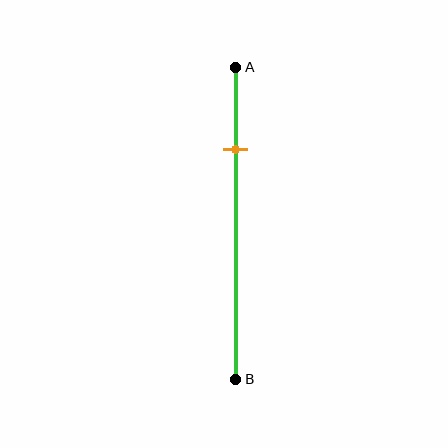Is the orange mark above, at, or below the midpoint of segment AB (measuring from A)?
The orange mark is above the midpoint of segment AB.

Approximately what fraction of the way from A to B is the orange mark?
The orange mark is approximately 25% of the way from A to B.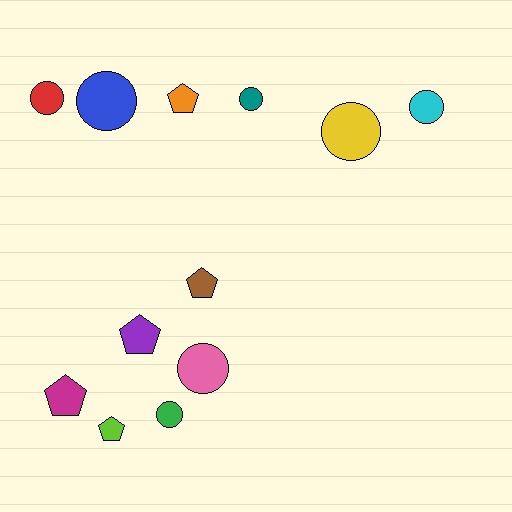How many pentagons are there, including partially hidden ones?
There are 5 pentagons.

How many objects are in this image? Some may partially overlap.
There are 12 objects.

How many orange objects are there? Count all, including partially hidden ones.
There is 1 orange object.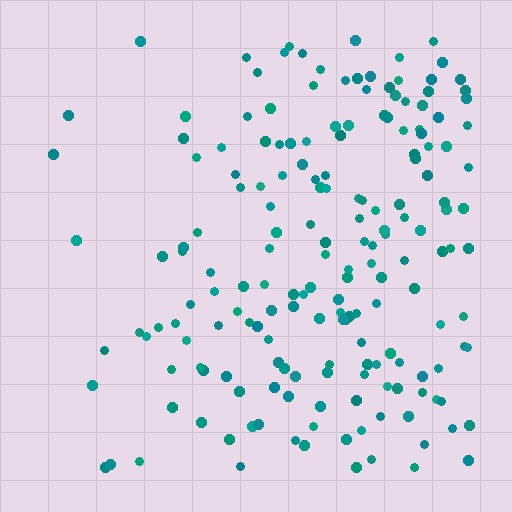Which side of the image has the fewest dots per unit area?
The left.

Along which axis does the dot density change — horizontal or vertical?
Horizontal.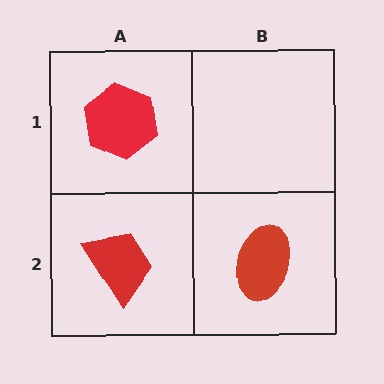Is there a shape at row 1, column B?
No, that cell is empty.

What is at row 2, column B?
A red ellipse.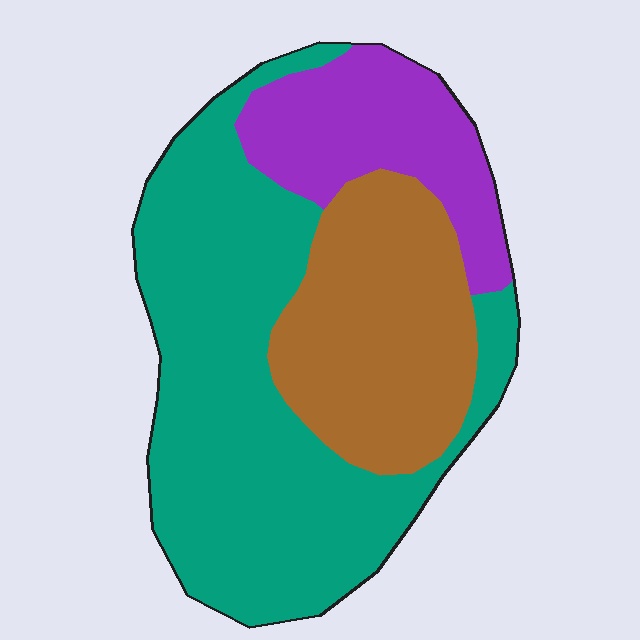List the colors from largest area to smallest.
From largest to smallest: teal, brown, purple.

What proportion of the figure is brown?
Brown takes up between a sixth and a third of the figure.